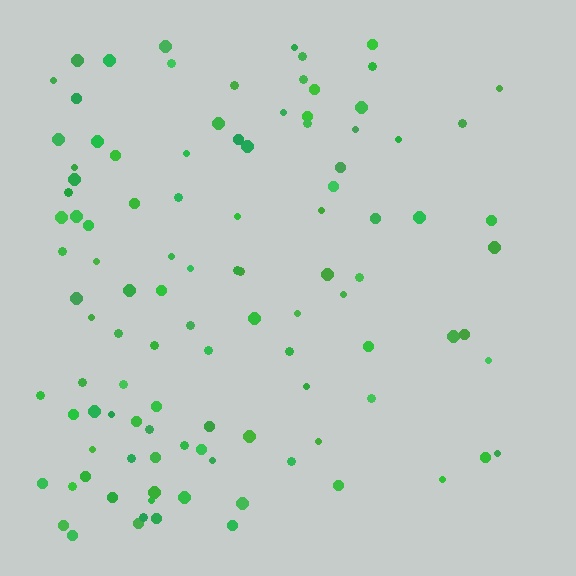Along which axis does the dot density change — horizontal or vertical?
Horizontal.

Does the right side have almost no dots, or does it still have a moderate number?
Still a moderate number, just noticeably fewer than the left.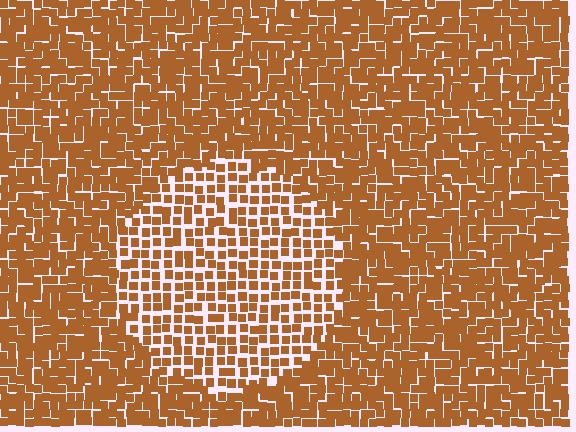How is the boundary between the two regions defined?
The boundary is defined by a change in element density (approximately 1.7x ratio). All elements are the same color, size, and shape.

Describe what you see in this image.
The image contains small brown elements arranged at two different densities. A circle-shaped region is visible where the elements are less densely packed than the surrounding area.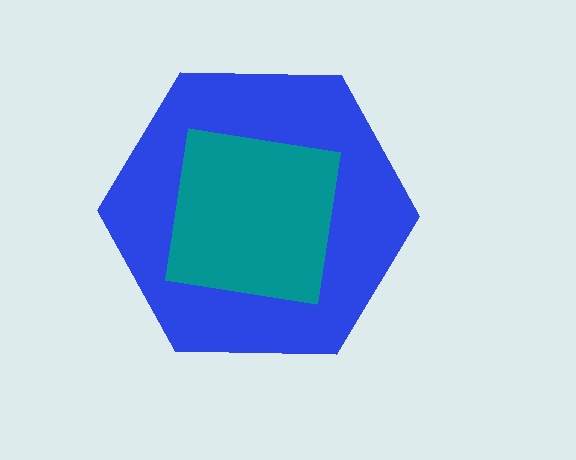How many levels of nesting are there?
2.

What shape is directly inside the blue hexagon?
The teal square.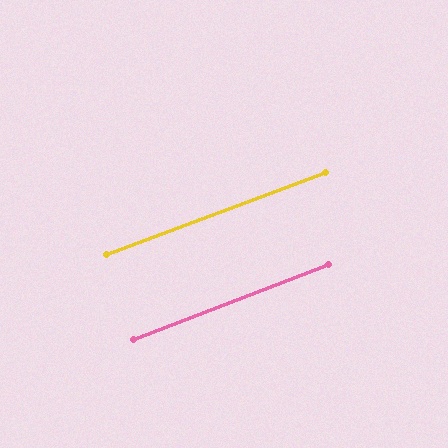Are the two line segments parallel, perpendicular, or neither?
Parallel — their directions differ by only 0.6°.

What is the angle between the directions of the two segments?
Approximately 1 degree.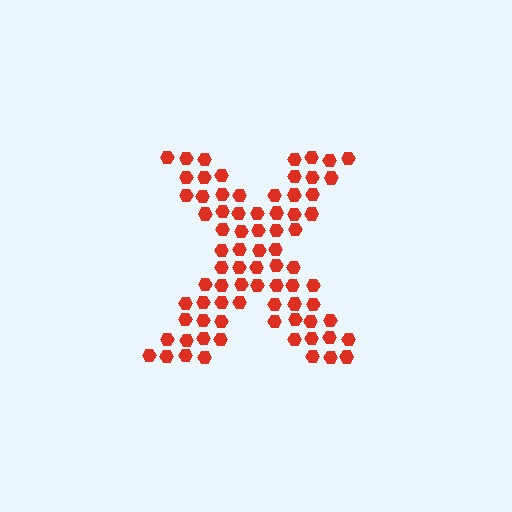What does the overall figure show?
The overall figure shows the letter X.